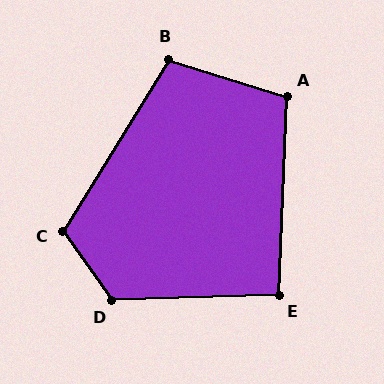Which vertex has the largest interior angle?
D, at approximately 123 degrees.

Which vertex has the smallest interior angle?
E, at approximately 94 degrees.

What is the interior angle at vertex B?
Approximately 104 degrees (obtuse).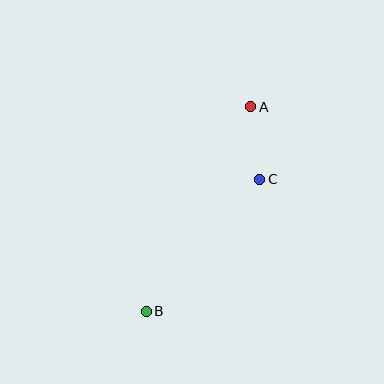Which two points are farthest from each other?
Points A and B are farthest from each other.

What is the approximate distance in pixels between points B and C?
The distance between B and C is approximately 174 pixels.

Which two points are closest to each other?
Points A and C are closest to each other.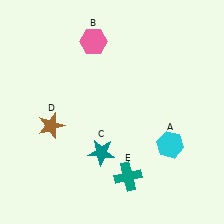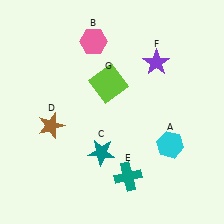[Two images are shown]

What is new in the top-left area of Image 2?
A lime square (G) was added in the top-left area of Image 2.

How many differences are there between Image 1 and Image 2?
There are 2 differences between the two images.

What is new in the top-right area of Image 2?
A purple star (F) was added in the top-right area of Image 2.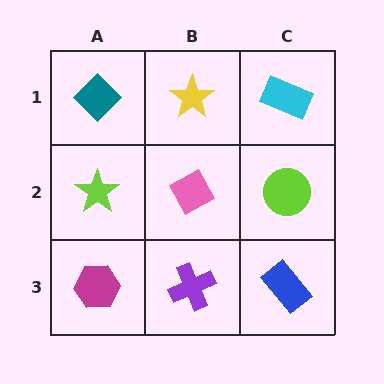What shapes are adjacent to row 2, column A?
A teal diamond (row 1, column A), a magenta hexagon (row 3, column A), a pink diamond (row 2, column B).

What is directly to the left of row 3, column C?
A purple cross.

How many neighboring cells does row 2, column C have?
3.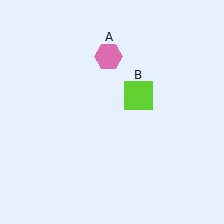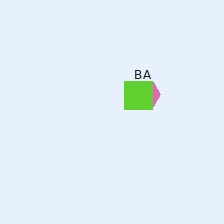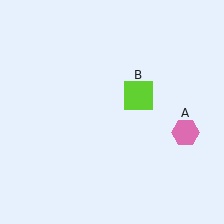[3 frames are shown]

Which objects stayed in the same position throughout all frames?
Lime square (object B) remained stationary.